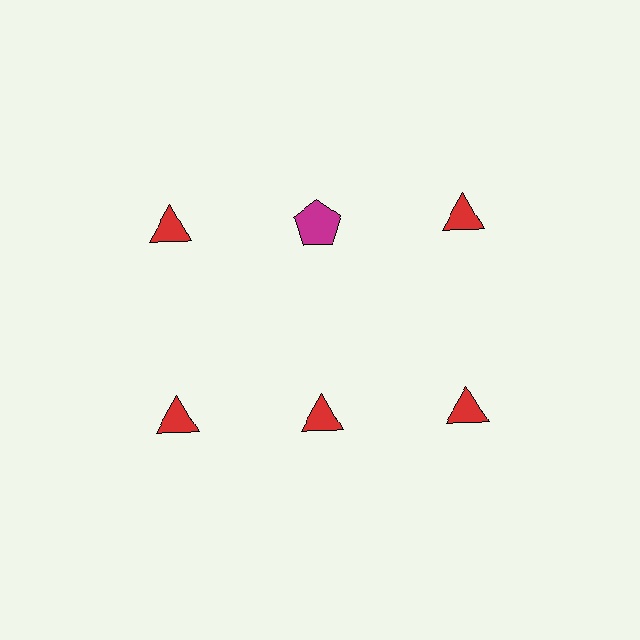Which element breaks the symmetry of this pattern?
The magenta pentagon in the top row, second from left column breaks the symmetry. All other shapes are red triangles.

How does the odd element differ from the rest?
It differs in both color (magenta instead of red) and shape (pentagon instead of triangle).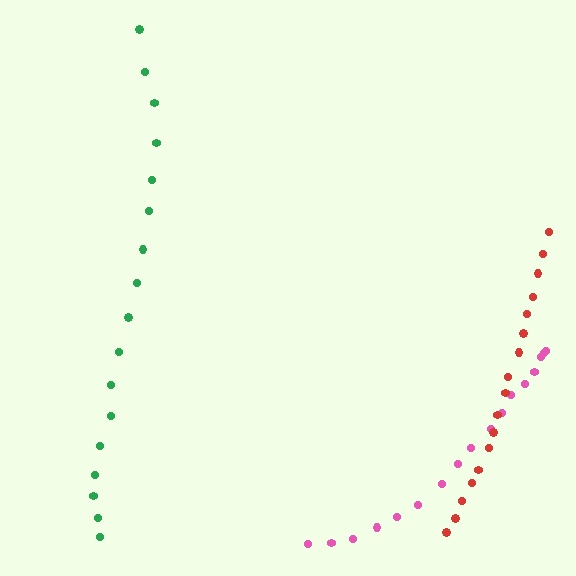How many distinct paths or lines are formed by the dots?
There are 3 distinct paths.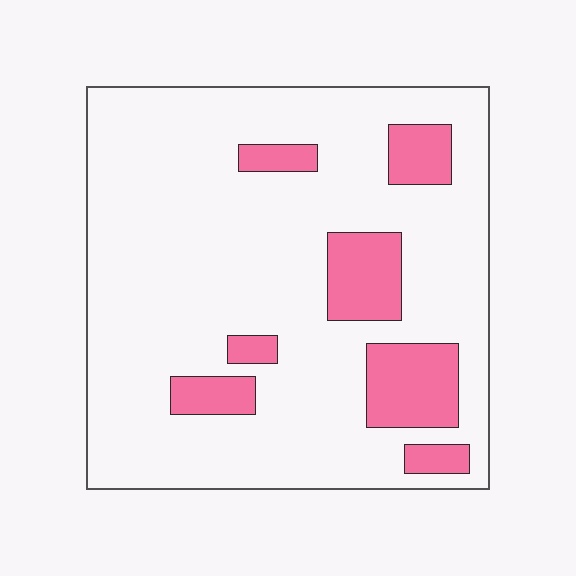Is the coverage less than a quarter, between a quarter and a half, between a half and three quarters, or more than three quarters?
Less than a quarter.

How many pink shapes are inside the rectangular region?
7.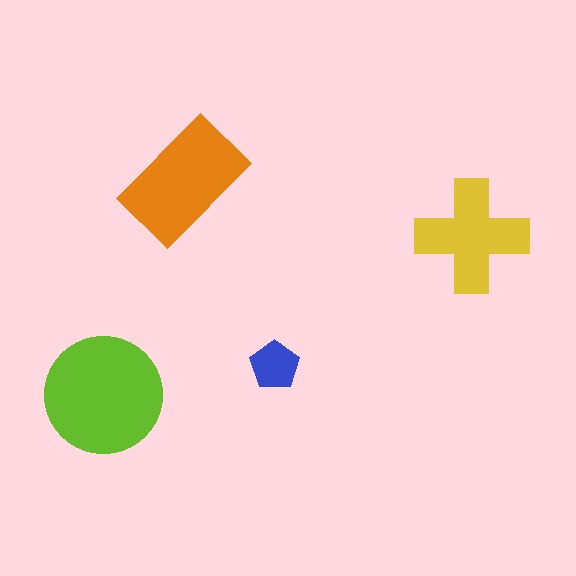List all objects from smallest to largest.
The blue pentagon, the yellow cross, the orange rectangle, the lime circle.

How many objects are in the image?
There are 4 objects in the image.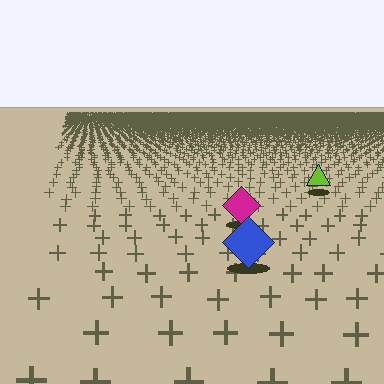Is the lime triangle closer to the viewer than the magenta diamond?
No. The magenta diamond is closer — you can tell from the texture gradient: the ground texture is coarser near it.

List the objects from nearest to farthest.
From nearest to farthest: the blue diamond, the magenta diamond, the lime triangle.